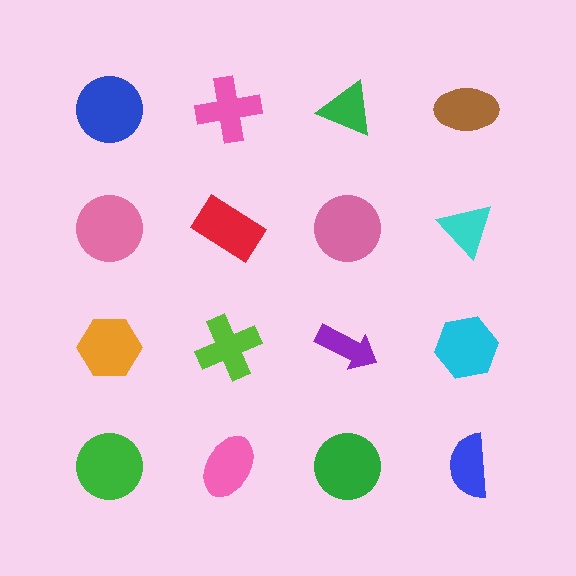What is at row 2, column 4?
A cyan triangle.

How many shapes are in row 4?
4 shapes.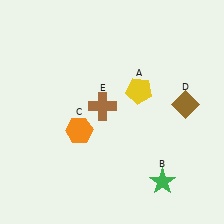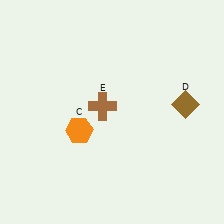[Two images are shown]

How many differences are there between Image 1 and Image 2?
There are 2 differences between the two images.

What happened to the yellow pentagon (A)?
The yellow pentagon (A) was removed in Image 2. It was in the top-right area of Image 1.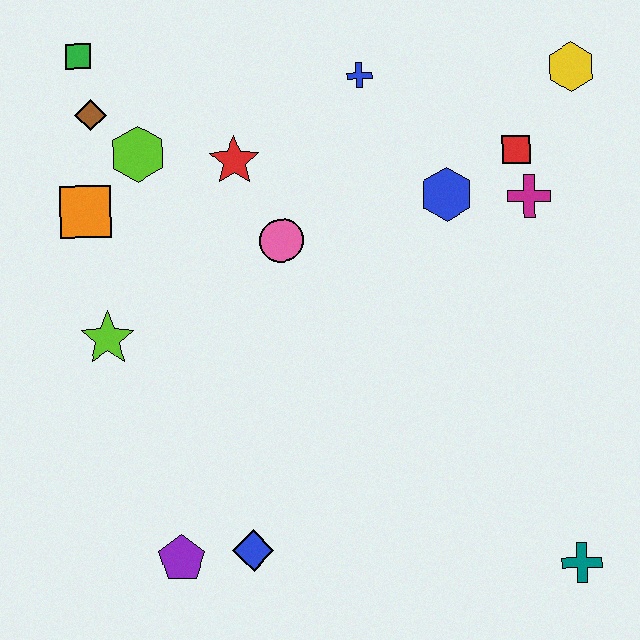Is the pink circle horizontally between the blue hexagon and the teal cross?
No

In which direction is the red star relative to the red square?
The red star is to the left of the red square.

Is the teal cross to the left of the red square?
No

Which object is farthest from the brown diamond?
The teal cross is farthest from the brown diamond.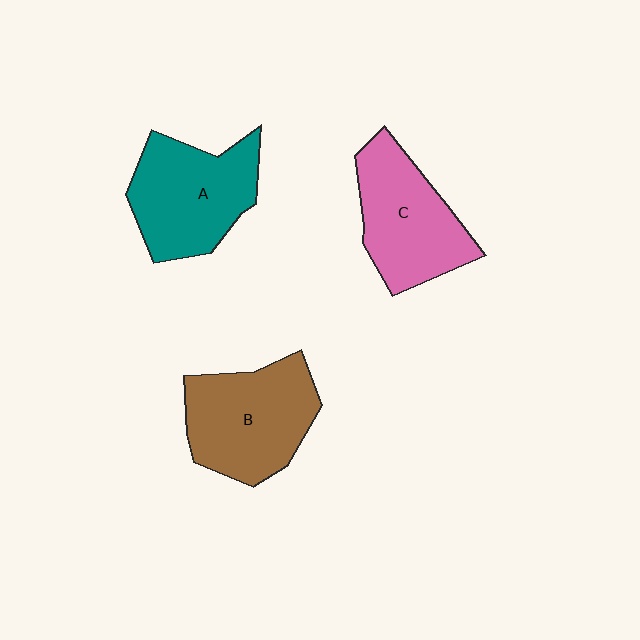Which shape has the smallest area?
Shape C (pink).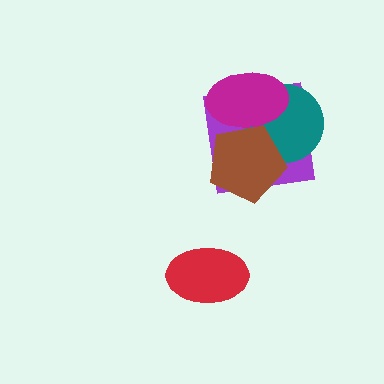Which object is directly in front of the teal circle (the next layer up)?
The magenta ellipse is directly in front of the teal circle.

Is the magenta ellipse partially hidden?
Yes, it is partially covered by another shape.